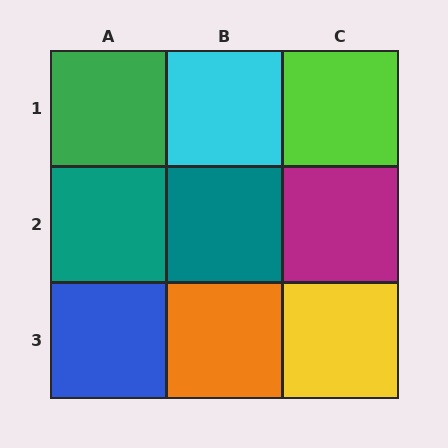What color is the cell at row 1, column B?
Cyan.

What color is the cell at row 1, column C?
Lime.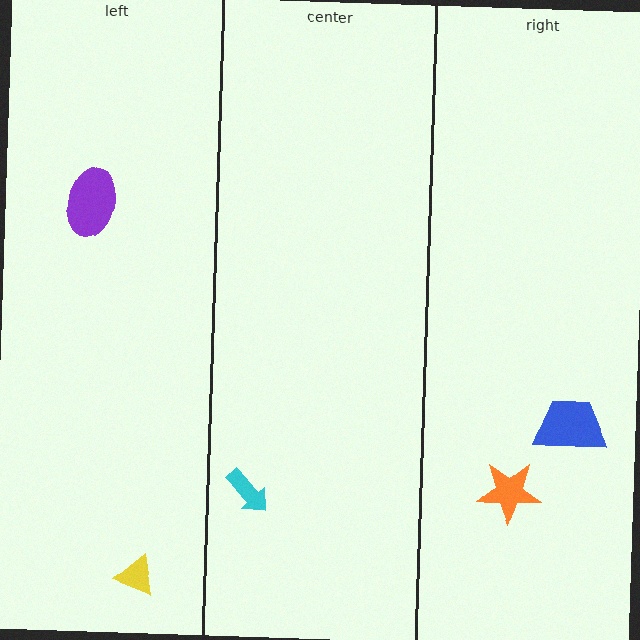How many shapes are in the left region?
2.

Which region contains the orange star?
The right region.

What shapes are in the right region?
The blue trapezoid, the orange star.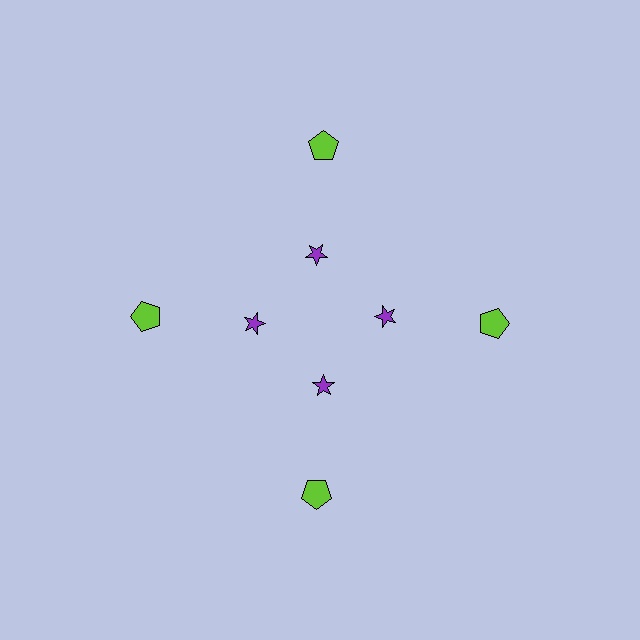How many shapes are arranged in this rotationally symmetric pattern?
There are 8 shapes, arranged in 4 groups of 2.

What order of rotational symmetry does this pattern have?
This pattern has 4-fold rotational symmetry.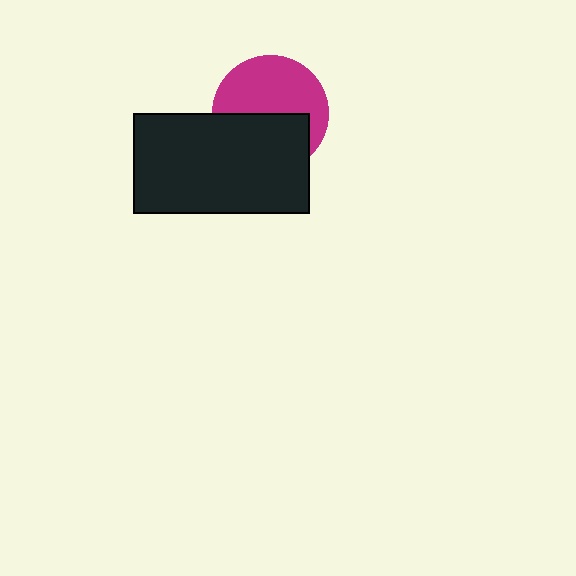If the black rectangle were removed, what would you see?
You would see the complete magenta circle.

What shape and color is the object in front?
The object in front is a black rectangle.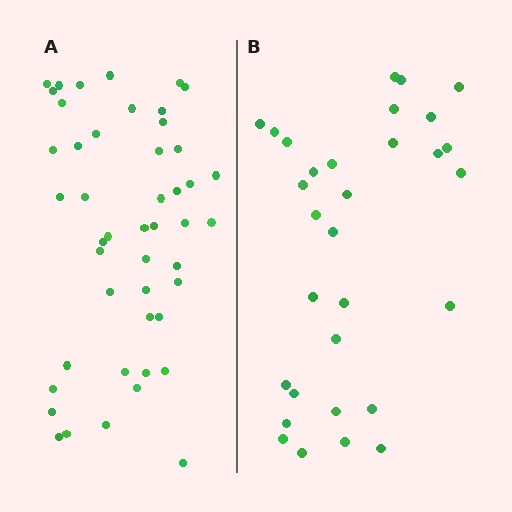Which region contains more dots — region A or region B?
Region A (the left region) has more dots.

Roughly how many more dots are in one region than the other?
Region A has approximately 15 more dots than region B.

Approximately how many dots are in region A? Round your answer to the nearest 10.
About 50 dots. (The exact count is 47, which rounds to 50.)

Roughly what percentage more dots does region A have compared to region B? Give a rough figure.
About 50% more.